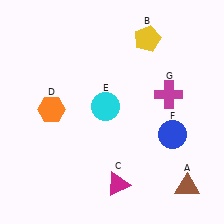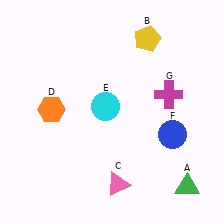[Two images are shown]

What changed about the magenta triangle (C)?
In Image 1, C is magenta. In Image 2, it changed to pink.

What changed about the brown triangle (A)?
In Image 1, A is brown. In Image 2, it changed to green.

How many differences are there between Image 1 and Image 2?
There are 2 differences between the two images.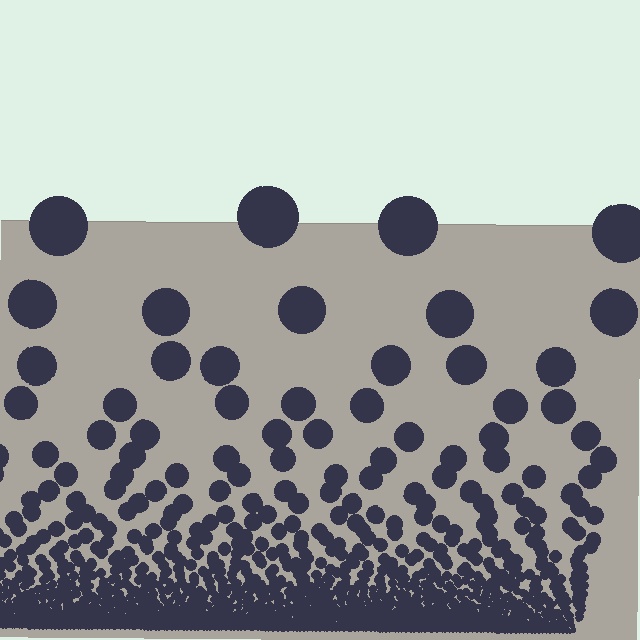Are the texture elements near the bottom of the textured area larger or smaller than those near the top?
Smaller. The gradient is inverted — elements near the bottom are smaller and denser.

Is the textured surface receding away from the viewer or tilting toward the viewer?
The surface appears to tilt toward the viewer. Texture elements get larger and sparser toward the top.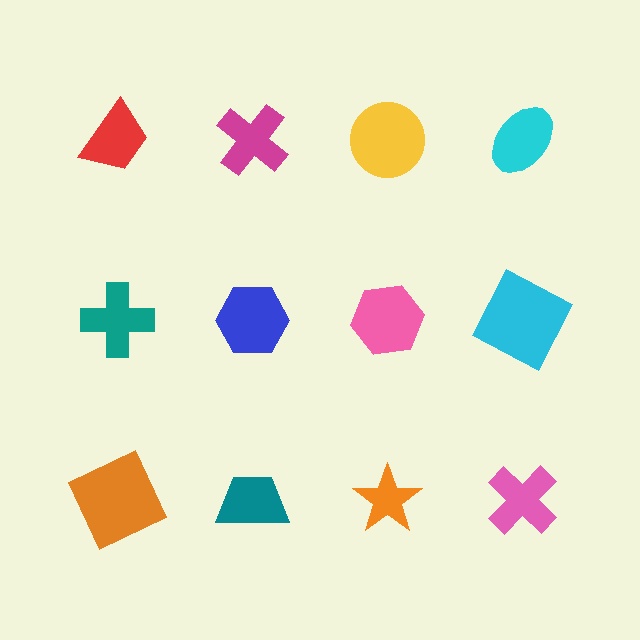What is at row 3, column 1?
An orange square.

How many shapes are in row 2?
4 shapes.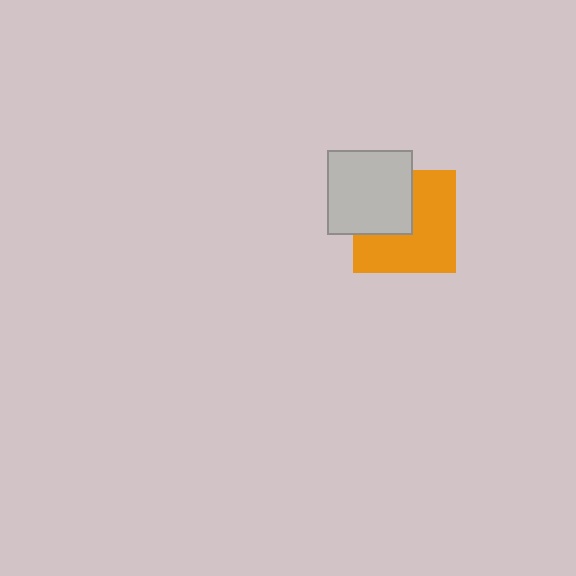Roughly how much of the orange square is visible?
About half of it is visible (roughly 63%).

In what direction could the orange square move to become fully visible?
The orange square could move toward the lower-right. That would shift it out from behind the light gray square entirely.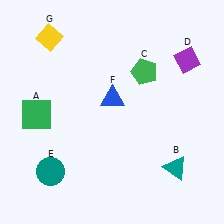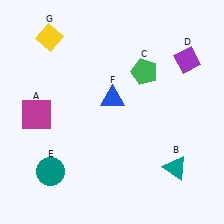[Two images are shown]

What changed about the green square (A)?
In Image 1, A is green. In Image 2, it changed to magenta.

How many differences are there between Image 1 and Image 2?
There is 1 difference between the two images.